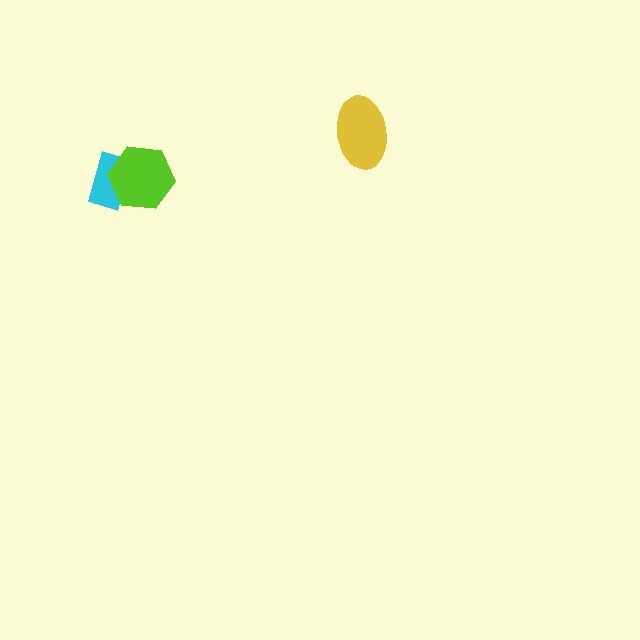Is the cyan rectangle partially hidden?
Yes, it is partially covered by another shape.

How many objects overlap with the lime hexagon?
1 object overlaps with the lime hexagon.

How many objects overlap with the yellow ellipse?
0 objects overlap with the yellow ellipse.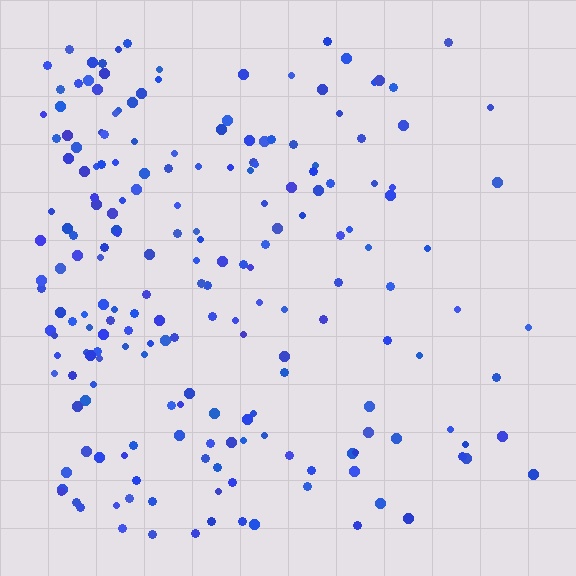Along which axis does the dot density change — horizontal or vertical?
Horizontal.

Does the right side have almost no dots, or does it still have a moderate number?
Still a moderate number, just noticeably fewer than the left.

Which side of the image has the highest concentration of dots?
The left.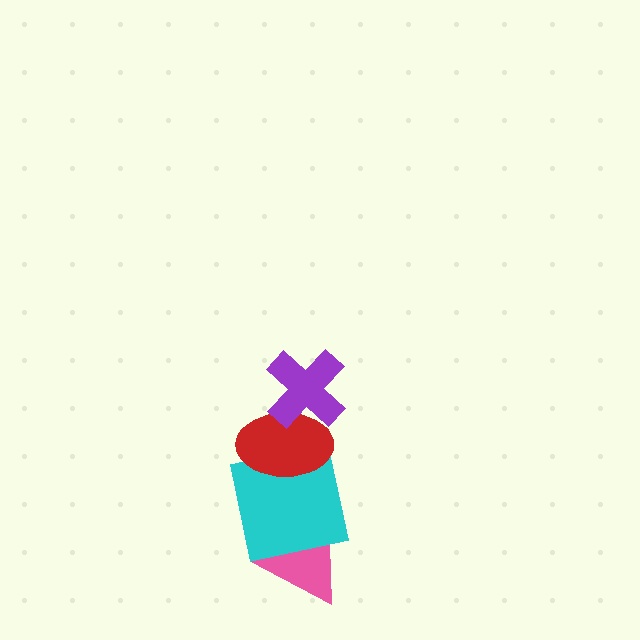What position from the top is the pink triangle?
The pink triangle is 4th from the top.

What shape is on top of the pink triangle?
The cyan square is on top of the pink triangle.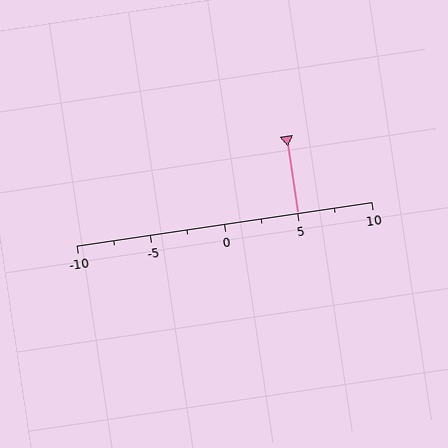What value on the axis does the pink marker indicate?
The marker indicates approximately 5.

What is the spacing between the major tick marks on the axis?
The major ticks are spaced 5 apart.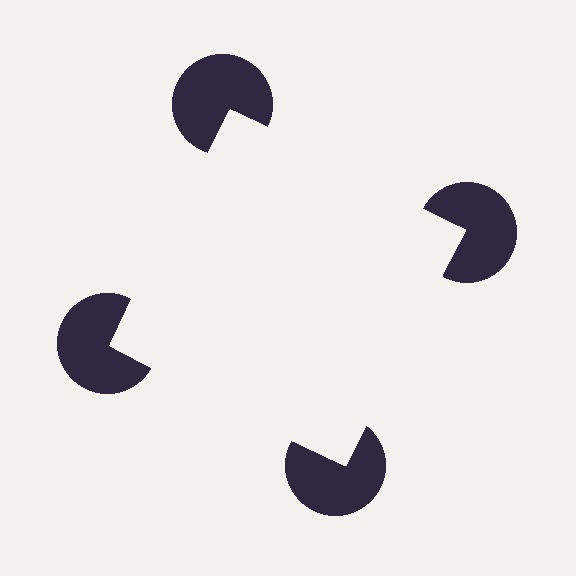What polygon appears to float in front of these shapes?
An illusory square — its edges are inferred from the aligned wedge cuts in the pac-man discs, not physically drawn.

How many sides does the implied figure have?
4 sides.